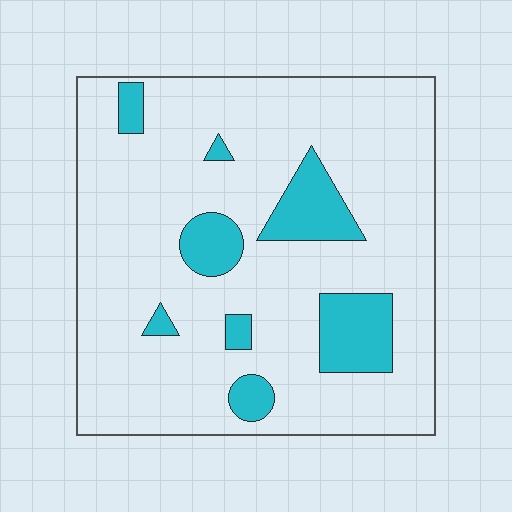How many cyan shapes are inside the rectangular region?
8.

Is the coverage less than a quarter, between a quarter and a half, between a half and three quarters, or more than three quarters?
Less than a quarter.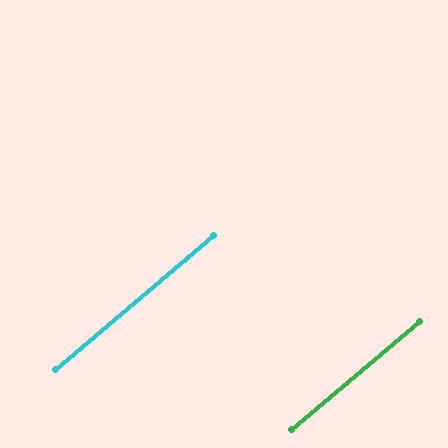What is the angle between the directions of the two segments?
Approximately 0 degrees.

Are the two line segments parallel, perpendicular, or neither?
Parallel — their directions differ by only 0.4°.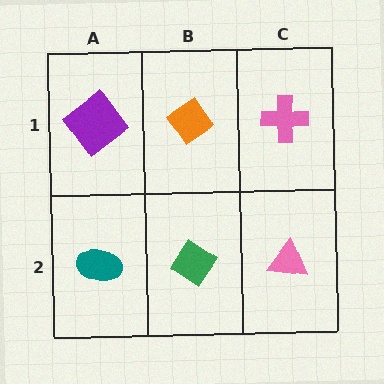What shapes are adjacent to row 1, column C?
A pink triangle (row 2, column C), an orange diamond (row 1, column B).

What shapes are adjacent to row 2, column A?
A purple diamond (row 1, column A), a green diamond (row 2, column B).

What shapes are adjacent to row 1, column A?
A teal ellipse (row 2, column A), an orange diamond (row 1, column B).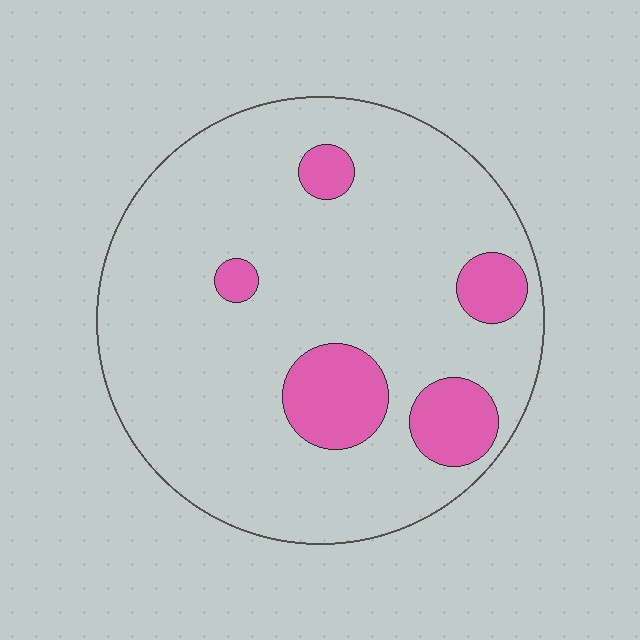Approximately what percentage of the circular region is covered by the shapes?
Approximately 15%.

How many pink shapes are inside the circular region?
5.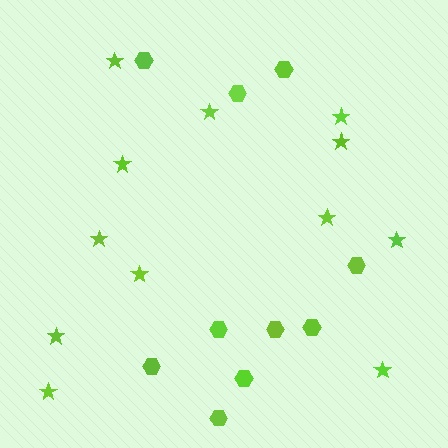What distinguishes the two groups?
There are 2 groups: one group of stars (12) and one group of hexagons (10).